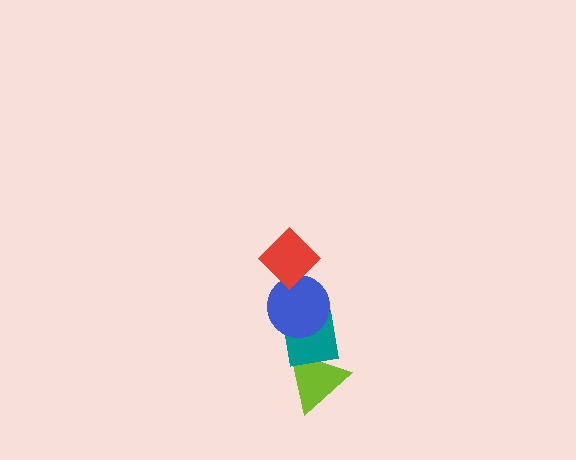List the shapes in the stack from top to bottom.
From top to bottom: the red diamond, the blue circle, the teal square, the lime triangle.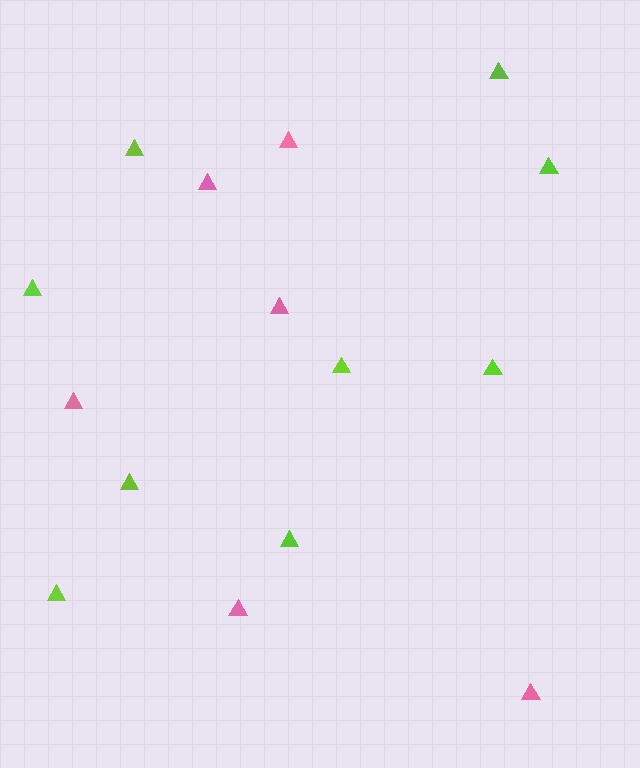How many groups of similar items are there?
There are 2 groups: one group of pink triangles (6) and one group of lime triangles (9).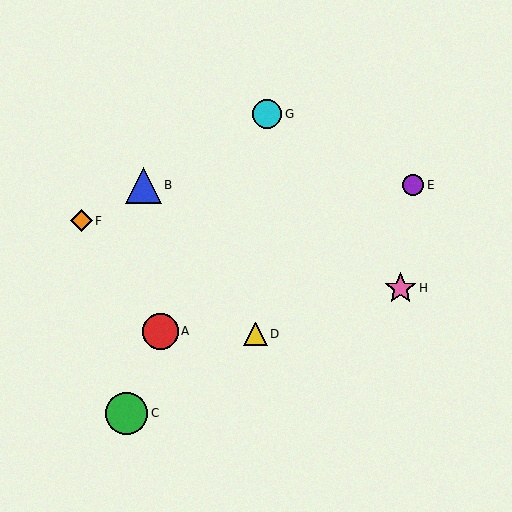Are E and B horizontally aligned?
Yes, both are at y≈185.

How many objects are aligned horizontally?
2 objects (B, E) are aligned horizontally.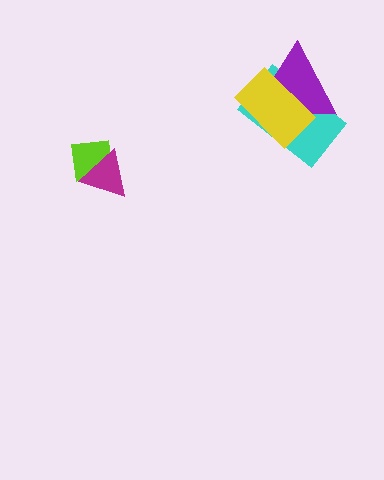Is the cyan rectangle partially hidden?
Yes, it is partially covered by another shape.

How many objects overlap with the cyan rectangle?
2 objects overlap with the cyan rectangle.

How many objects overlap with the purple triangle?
2 objects overlap with the purple triangle.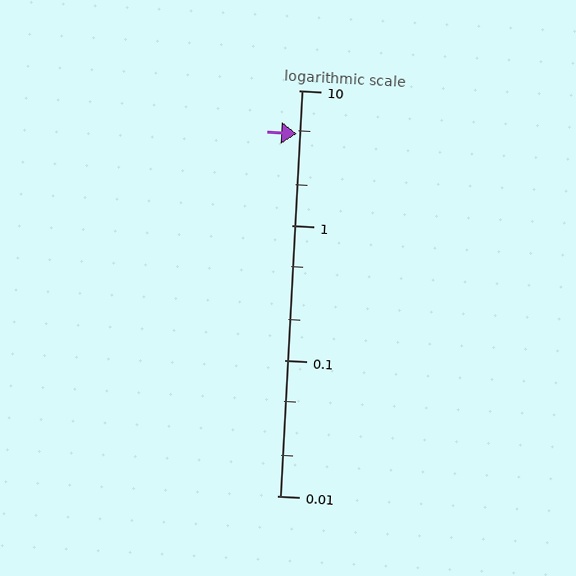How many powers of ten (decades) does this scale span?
The scale spans 3 decades, from 0.01 to 10.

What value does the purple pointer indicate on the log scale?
The pointer indicates approximately 4.8.